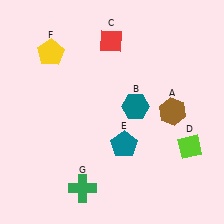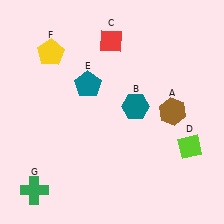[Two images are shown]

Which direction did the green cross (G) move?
The green cross (G) moved left.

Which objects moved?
The objects that moved are: the teal pentagon (E), the green cross (G).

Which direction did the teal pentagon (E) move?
The teal pentagon (E) moved up.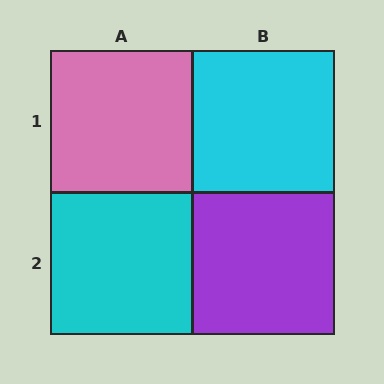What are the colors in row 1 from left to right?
Pink, cyan.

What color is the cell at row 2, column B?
Purple.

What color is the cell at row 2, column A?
Cyan.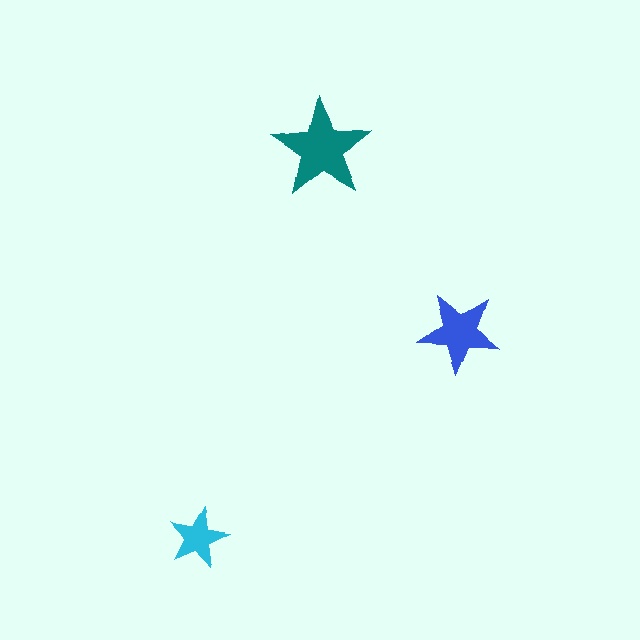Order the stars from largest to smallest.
the teal one, the blue one, the cyan one.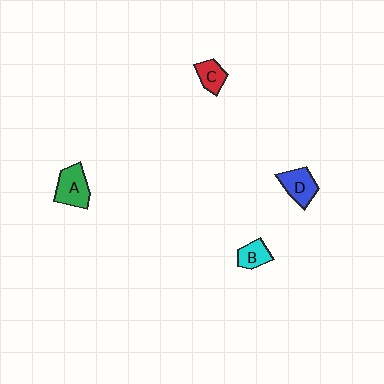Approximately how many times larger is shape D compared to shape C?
Approximately 1.4 times.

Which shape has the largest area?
Shape A (green).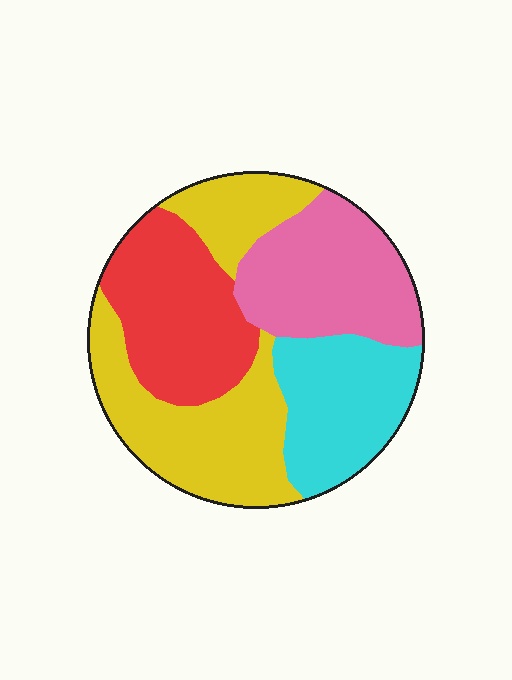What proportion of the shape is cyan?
Cyan takes up about one fifth (1/5) of the shape.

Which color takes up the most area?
Yellow, at roughly 35%.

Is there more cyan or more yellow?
Yellow.